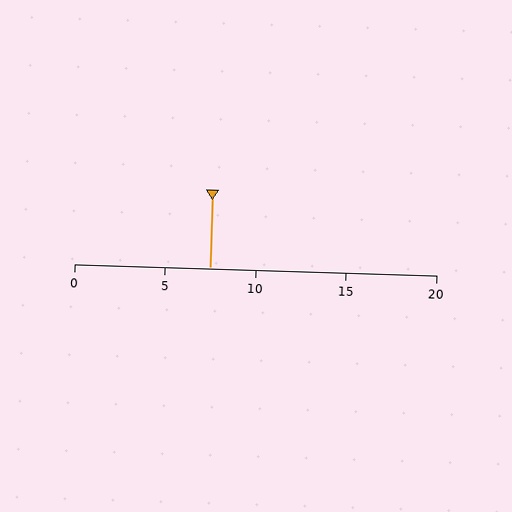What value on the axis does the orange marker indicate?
The marker indicates approximately 7.5.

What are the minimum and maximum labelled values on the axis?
The axis runs from 0 to 20.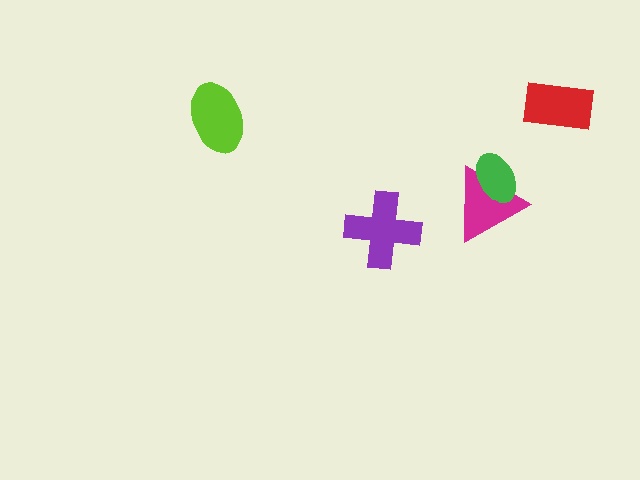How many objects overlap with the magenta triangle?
1 object overlaps with the magenta triangle.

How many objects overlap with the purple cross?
0 objects overlap with the purple cross.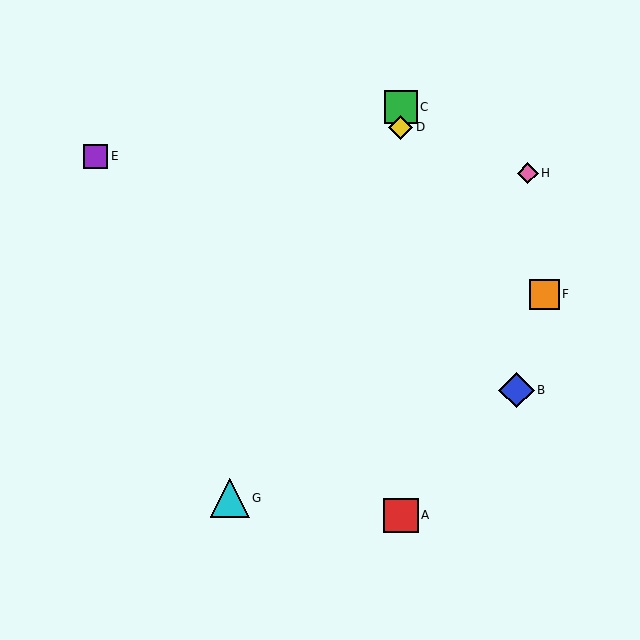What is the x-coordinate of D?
Object D is at x≈401.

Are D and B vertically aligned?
No, D is at x≈401 and B is at x≈516.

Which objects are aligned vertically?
Objects A, C, D are aligned vertically.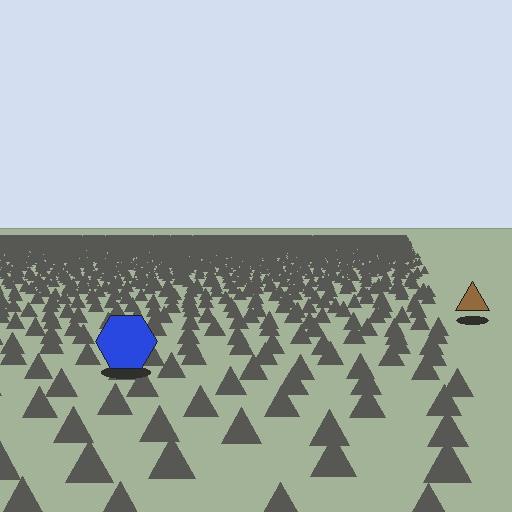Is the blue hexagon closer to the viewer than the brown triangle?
Yes. The blue hexagon is closer — you can tell from the texture gradient: the ground texture is coarser near it.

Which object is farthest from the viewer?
The brown triangle is farthest from the viewer. It appears smaller and the ground texture around it is denser.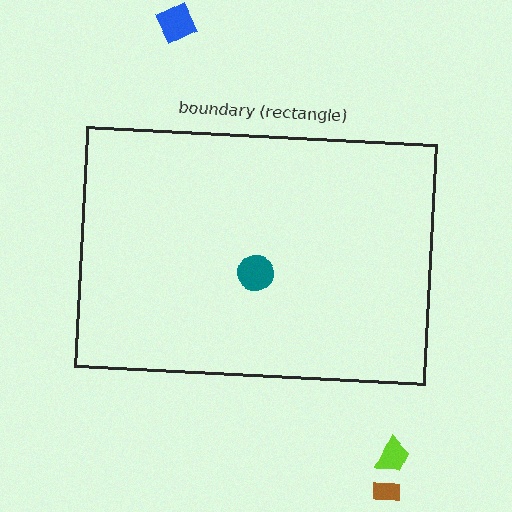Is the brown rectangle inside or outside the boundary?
Outside.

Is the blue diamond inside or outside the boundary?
Outside.